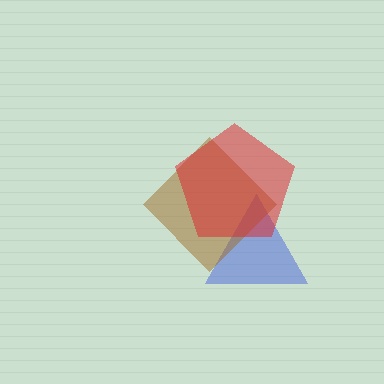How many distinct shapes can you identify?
There are 3 distinct shapes: a blue triangle, a brown diamond, a red pentagon.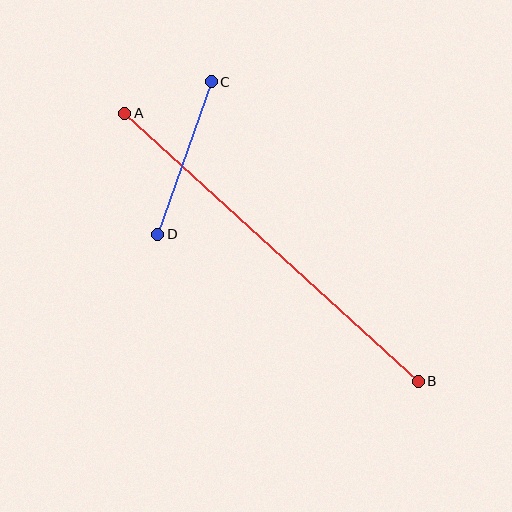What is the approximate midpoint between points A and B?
The midpoint is at approximately (271, 247) pixels.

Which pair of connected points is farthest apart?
Points A and B are farthest apart.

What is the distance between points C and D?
The distance is approximately 162 pixels.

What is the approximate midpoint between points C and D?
The midpoint is at approximately (184, 158) pixels.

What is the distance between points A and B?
The distance is approximately 398 pixels.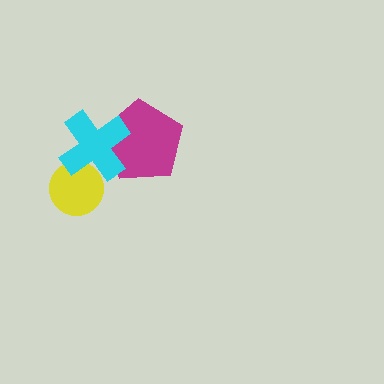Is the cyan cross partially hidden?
No, no other shape covers it.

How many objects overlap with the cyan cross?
2 objects overlap with the cyan cross.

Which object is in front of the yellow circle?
The cyan cross is in front of the yellow circle.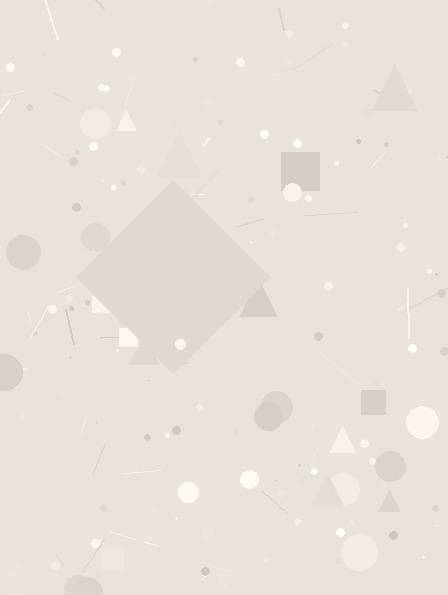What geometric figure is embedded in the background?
A diamond is embedded in the background.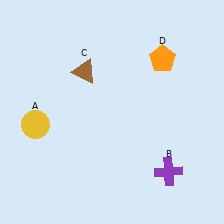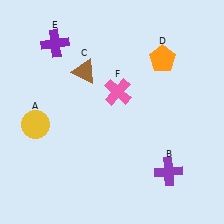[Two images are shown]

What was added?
A purple cross (E), a pink cross (F) were added in Image 2.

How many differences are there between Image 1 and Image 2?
There are 2 differences between the two images.